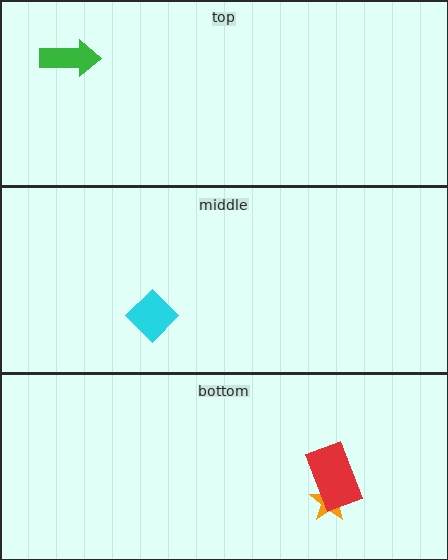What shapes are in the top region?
The green arrow.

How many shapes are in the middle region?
1.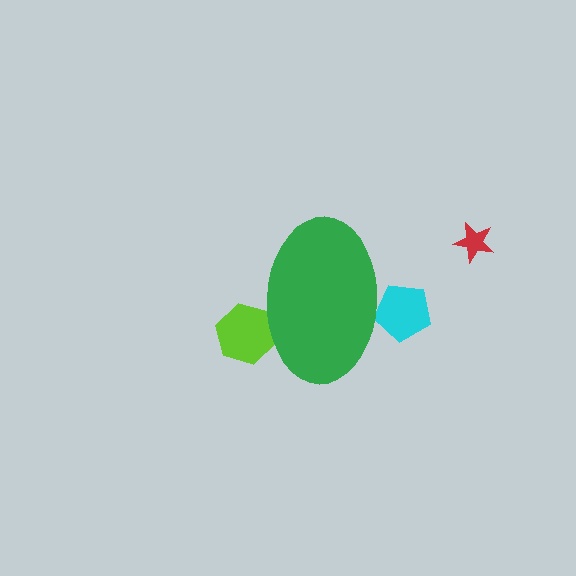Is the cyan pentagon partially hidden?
Yes, the cyan pentagon is partially hidden behind the green ellipse.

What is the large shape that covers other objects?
A green ellipse.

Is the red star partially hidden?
No, the red star is fully visible.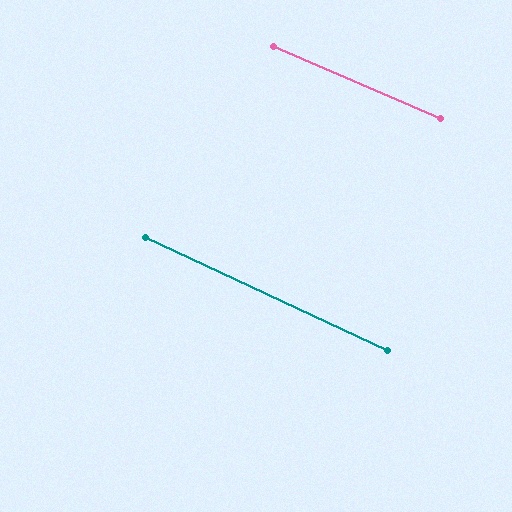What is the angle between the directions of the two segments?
Approximately 2 degrees.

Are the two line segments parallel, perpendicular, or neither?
Parallel — their directions differ by only 2.0°.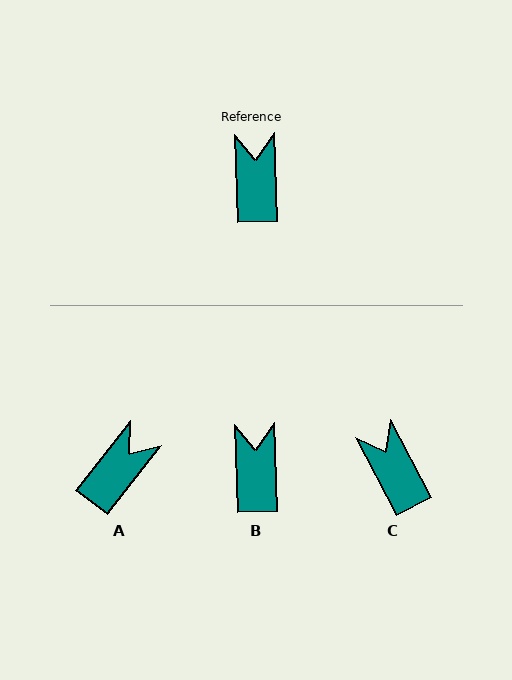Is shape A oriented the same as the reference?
No, it is off by about 40 degrees.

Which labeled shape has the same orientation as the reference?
B.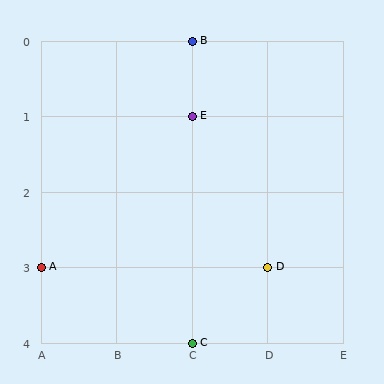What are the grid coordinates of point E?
Point E is at grid coordinates (C, 1).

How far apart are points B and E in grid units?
Points B and E are 1 row apart.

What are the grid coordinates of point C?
Point C is at grid coordinates (C, 4).